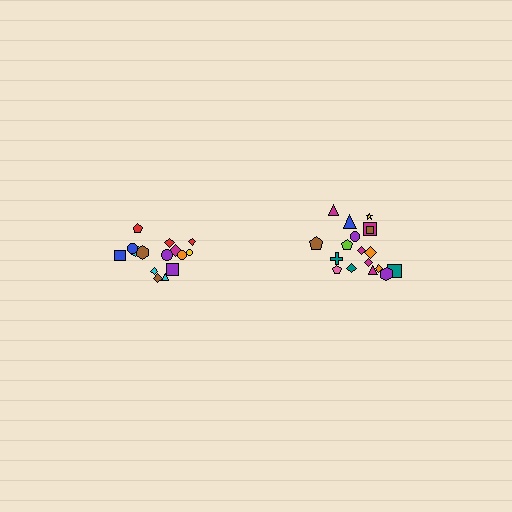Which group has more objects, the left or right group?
The right group.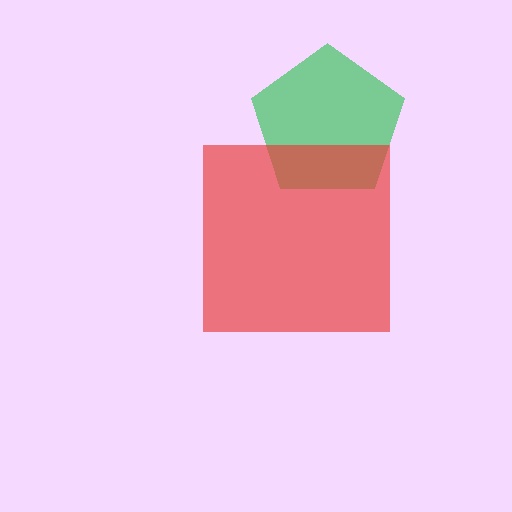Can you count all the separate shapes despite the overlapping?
Yes, there are 2 separate shapes.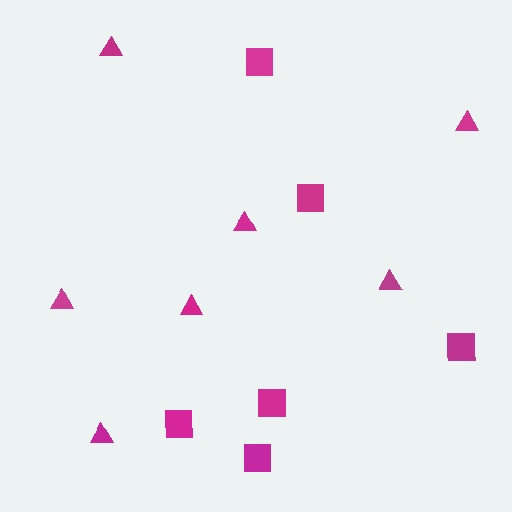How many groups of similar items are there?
There are 2 groups: one group of squares (6) and one group of triangles (7).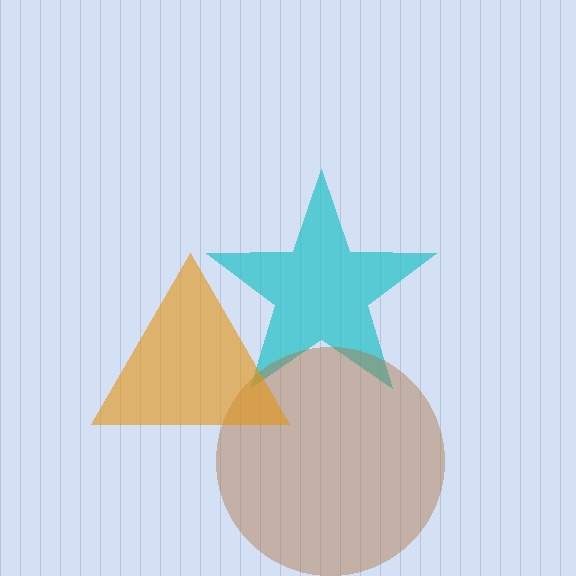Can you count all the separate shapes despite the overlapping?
Yes, there are 3 separate shapes.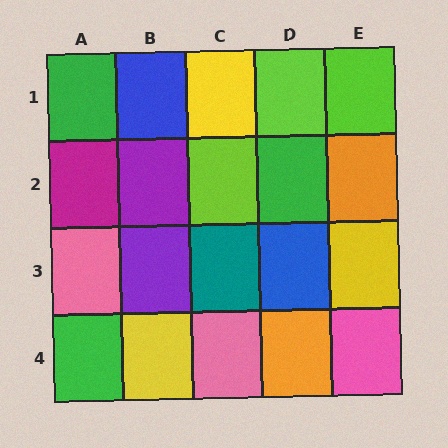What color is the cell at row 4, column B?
Yellow.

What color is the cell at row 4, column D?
Orange.